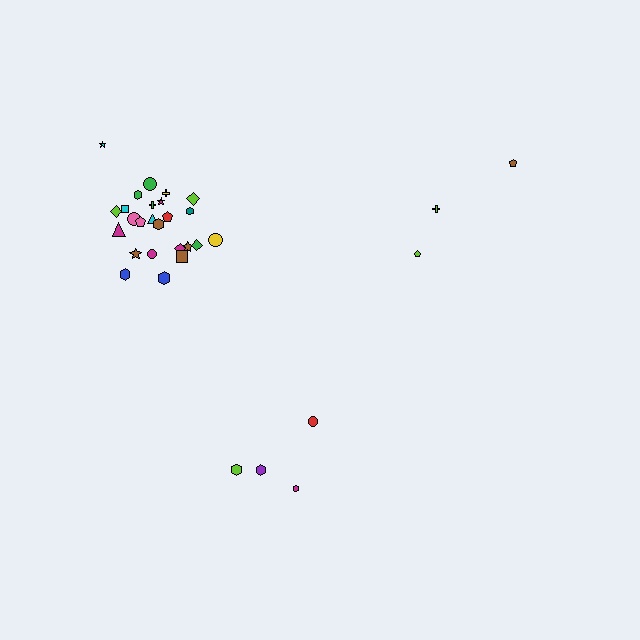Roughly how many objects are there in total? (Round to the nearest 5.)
Roughly 30 objects in total.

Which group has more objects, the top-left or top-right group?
The top-left group.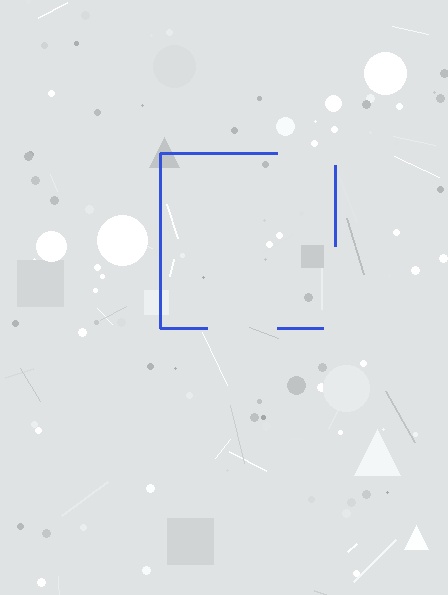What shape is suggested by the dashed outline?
The dashed outline suggests a square.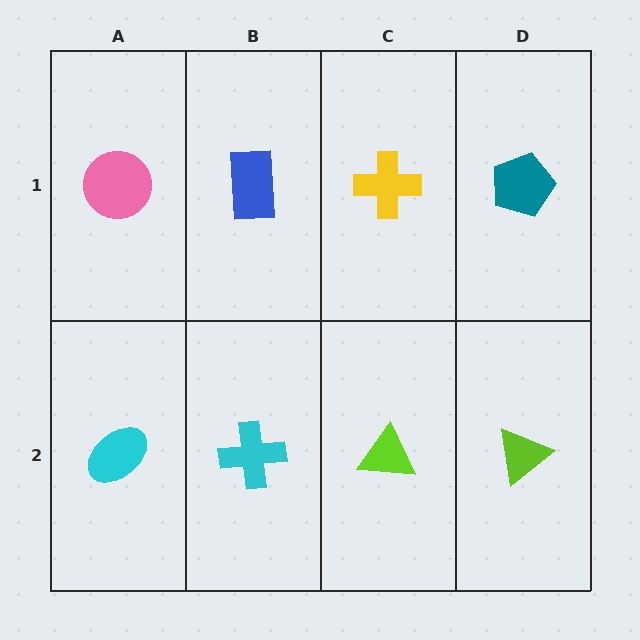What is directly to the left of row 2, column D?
A lime triangle.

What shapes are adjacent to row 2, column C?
A yellow cross (row 1, column C), a cyan cross (row 2, column B), a lime triangle (row 2, column D).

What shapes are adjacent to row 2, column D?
A teal pentagon (row 1, column D), a lime triangle (row 2, column C).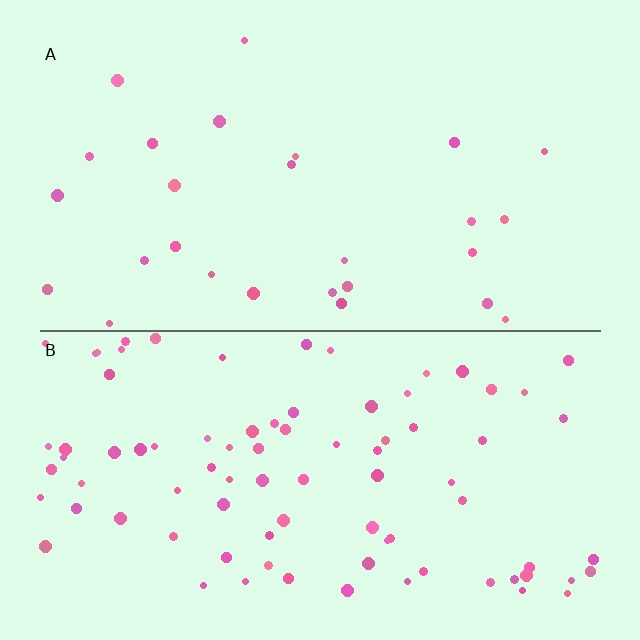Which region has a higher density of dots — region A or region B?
B (the bottom).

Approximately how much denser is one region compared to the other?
Approximately 3.1× — region B over region A.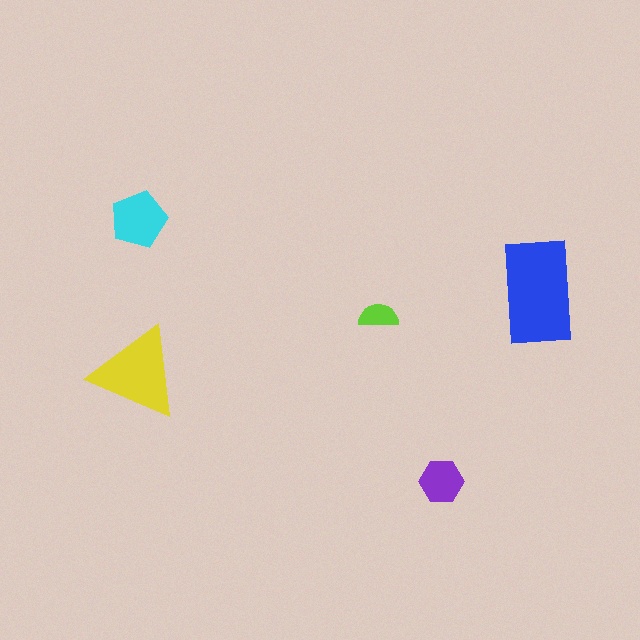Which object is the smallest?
The lime semicircle.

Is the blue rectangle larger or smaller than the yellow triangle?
Larger.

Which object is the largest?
The blue rectangle.